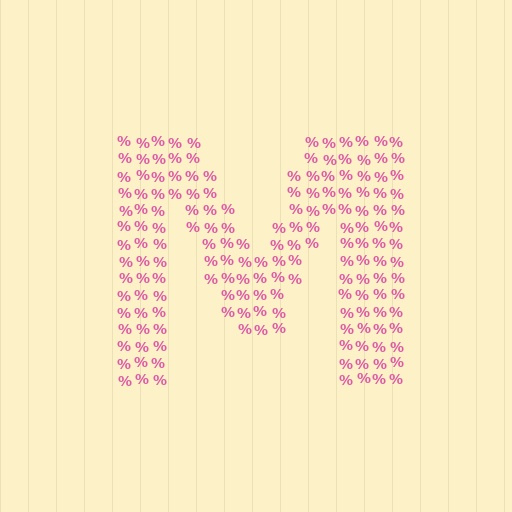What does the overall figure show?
The overall figure shows the letter M.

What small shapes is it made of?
It is made of small percent signs.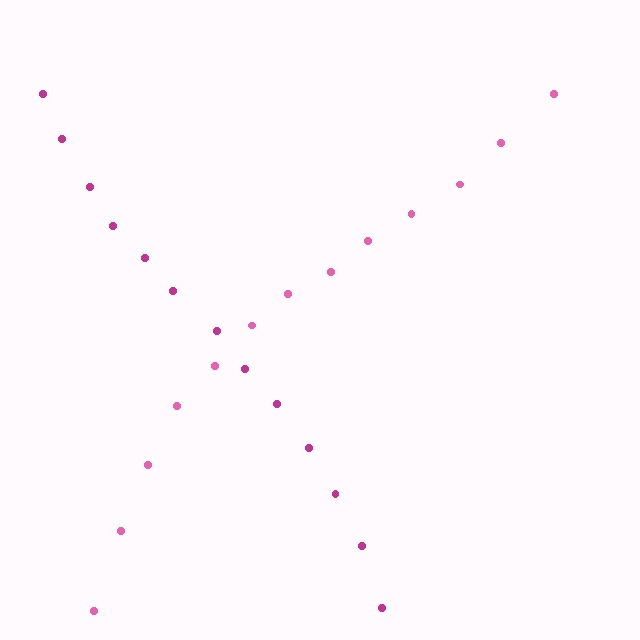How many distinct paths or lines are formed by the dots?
There are 2 distinct paths.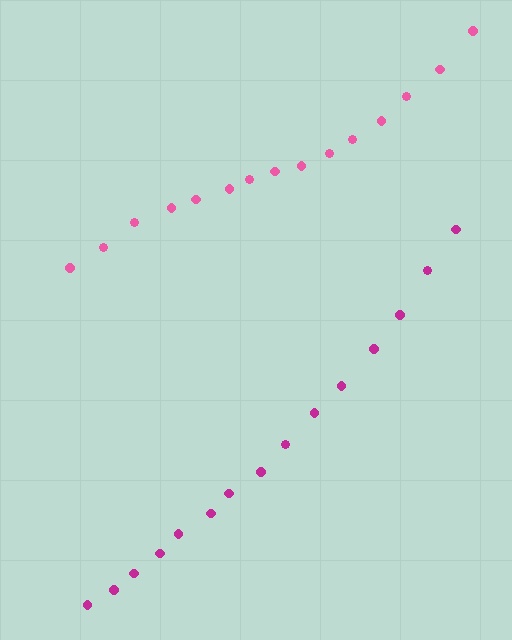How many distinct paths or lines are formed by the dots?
There are 2 distinct paths.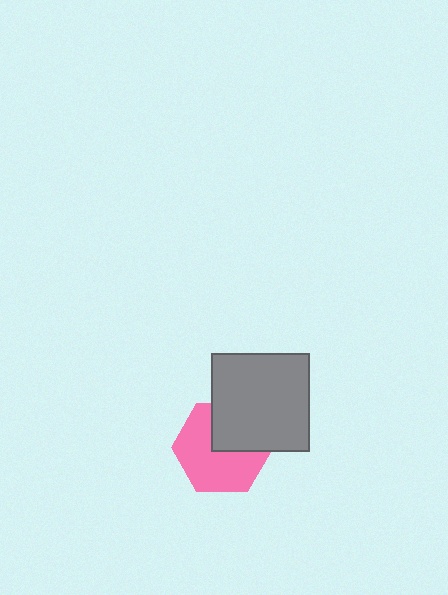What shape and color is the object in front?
The object in front is a gray square.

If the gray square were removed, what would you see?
You would see the complete pink hexagon.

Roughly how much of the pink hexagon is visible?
About half of it is visible (roughly 64%).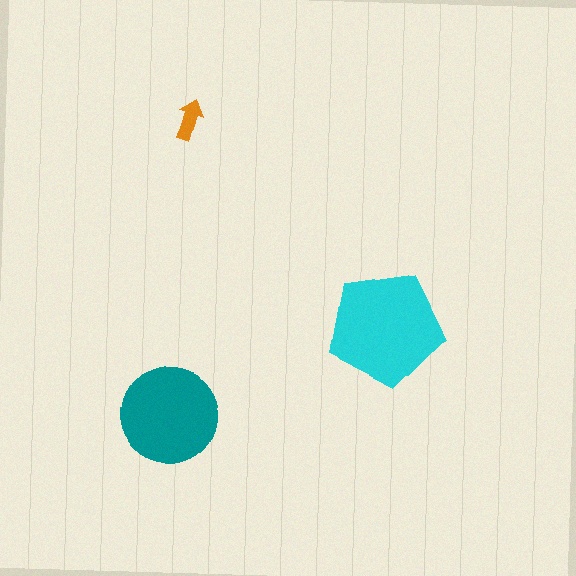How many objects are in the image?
There are 3 objects in the image.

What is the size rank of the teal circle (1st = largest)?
2nd.